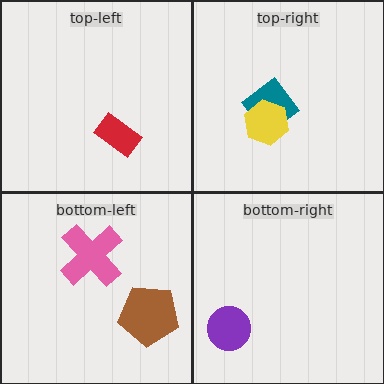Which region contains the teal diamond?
The top-right region.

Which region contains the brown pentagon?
The bottom-left region.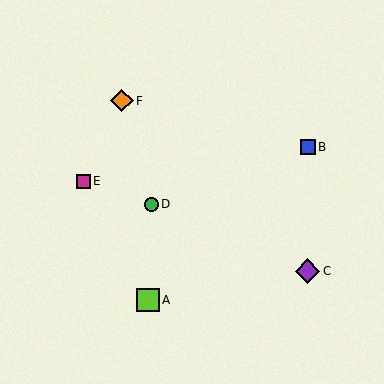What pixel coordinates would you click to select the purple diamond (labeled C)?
Click at (307, 271) to select the purple diamond C.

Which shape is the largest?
The purple diamond (labeled C) is the largest.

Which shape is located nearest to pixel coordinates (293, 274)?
The purple diamond (labeled C) at (307, 271) is nearest to that location.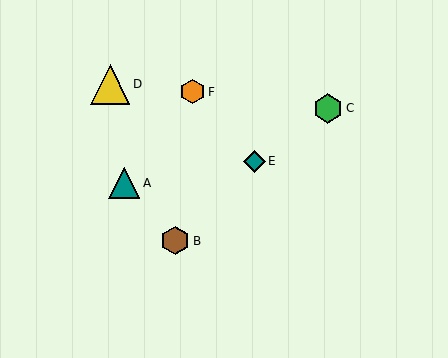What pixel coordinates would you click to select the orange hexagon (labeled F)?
Click at (192, 92) to select the orange hexagon F.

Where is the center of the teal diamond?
The center of the teal diamond is at (255, 161).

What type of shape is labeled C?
Shape C is a green hexagon.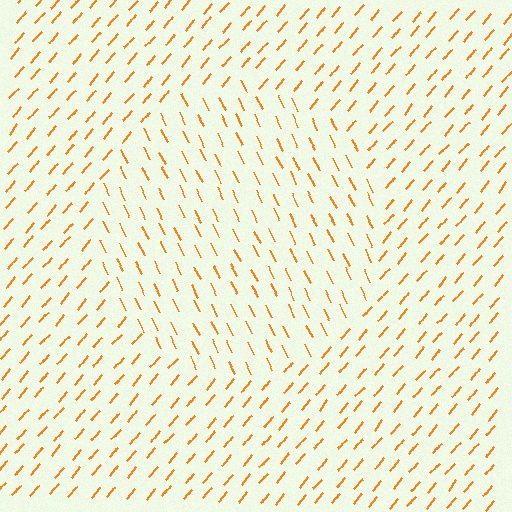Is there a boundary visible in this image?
Yes, there is a texture boundary formed by a change in line orientation.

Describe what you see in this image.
The image is filled with small orange line segments. A circle region in the image has lines oriented differently from the surrounding lines, creating a visible texture boundary.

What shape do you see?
I see a circle.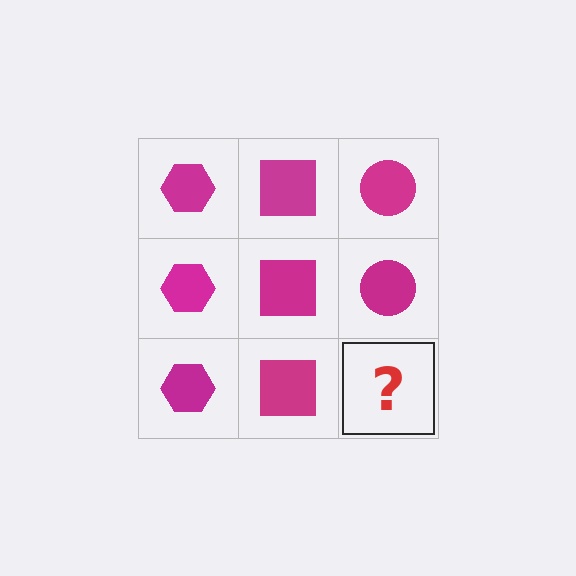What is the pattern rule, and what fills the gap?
The rule is that each column has a consistent shape. The gap should be filled with a magenta circle.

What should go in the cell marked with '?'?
The missing cell should contain a magenta circle.